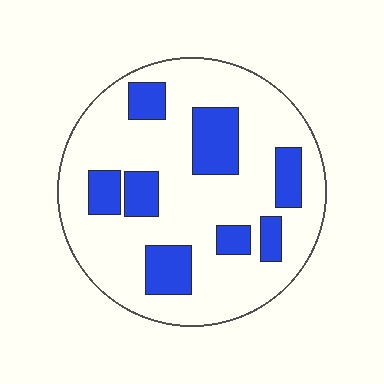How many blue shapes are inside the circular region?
8.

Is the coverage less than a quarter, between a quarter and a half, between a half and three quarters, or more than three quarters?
Less than a quarter.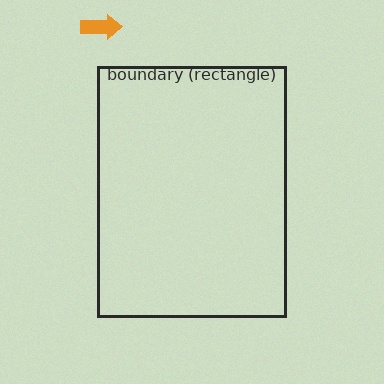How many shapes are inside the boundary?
0 inside, 1 outside.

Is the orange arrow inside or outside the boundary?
Outside.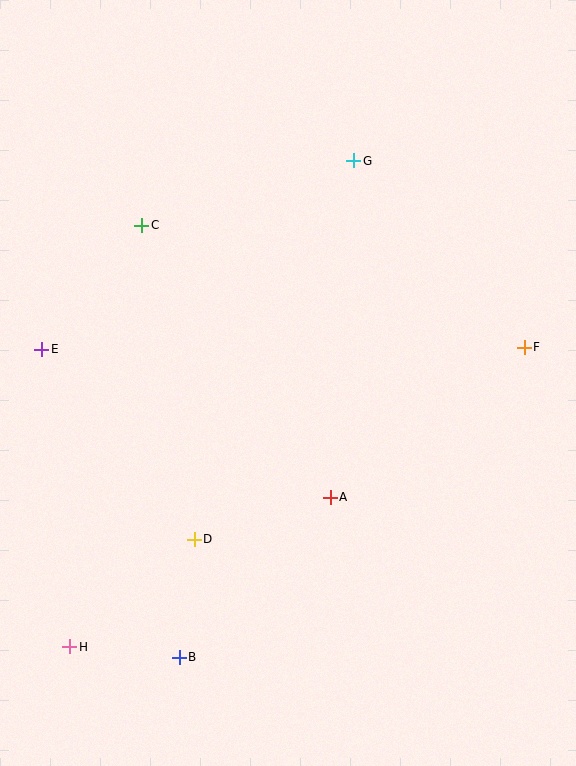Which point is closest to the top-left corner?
Point C is closest to the top-left corner.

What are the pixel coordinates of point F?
Point F is at (524, 347).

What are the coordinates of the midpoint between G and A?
The midpoint between G and A is at (342, 329).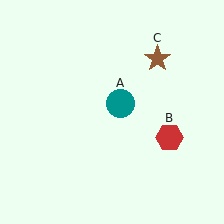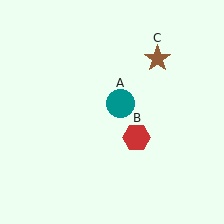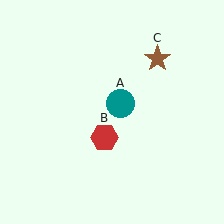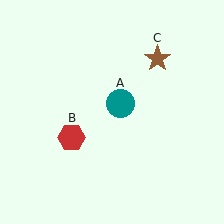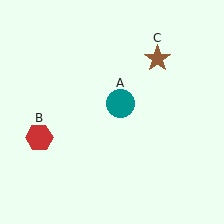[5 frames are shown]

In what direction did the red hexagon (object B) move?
The red hexagon (object B) moved left.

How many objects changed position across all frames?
1 object changed position: red hexagon (object B).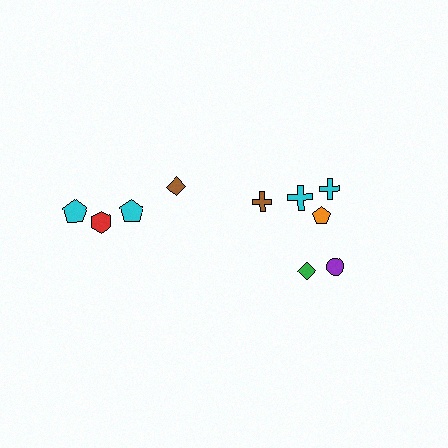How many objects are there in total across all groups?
There are 10 objects.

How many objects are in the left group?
There are 4 objects.